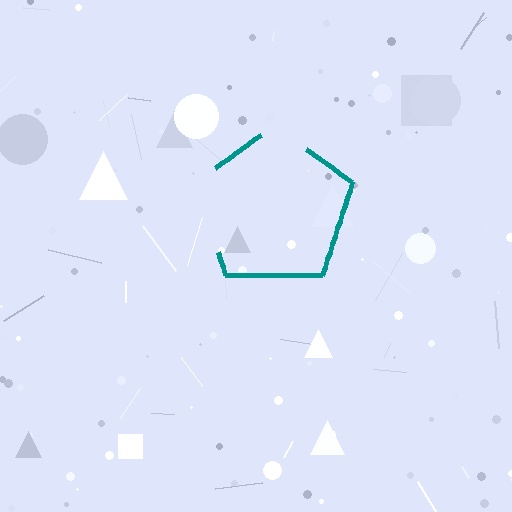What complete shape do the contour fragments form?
The contour fragments form a pentagon.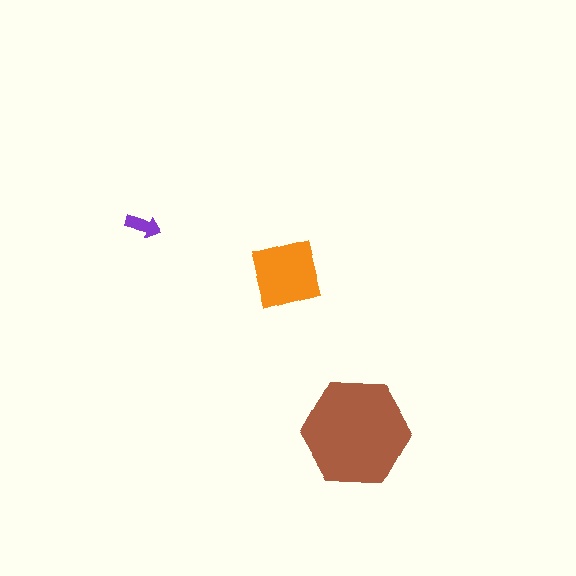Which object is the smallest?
The purple arrow.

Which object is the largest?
The brown hexagon.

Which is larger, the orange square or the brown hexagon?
The brown hexagon.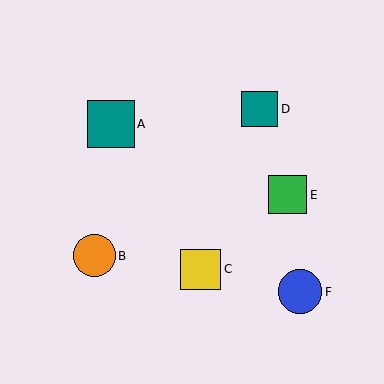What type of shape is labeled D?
Shape D is a teal square.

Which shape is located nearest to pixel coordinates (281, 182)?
The green square (labeled E) at (288, 195) is nearest to that location.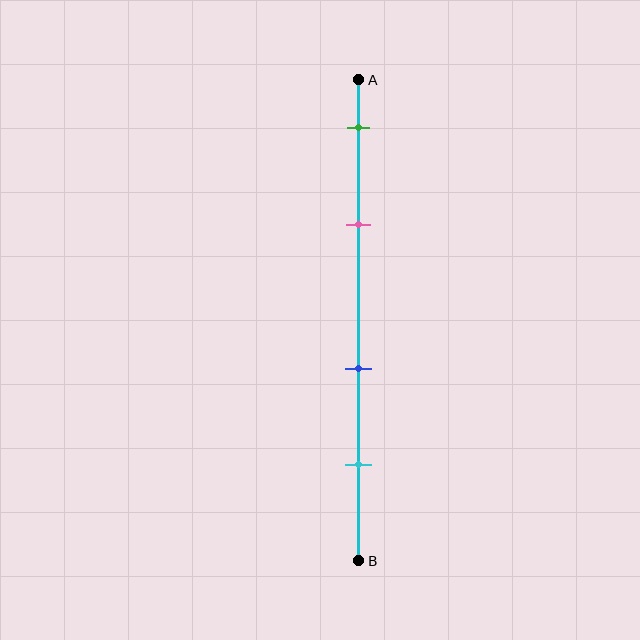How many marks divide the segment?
There are 4 marks dividing the segment.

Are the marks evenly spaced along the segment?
No, the marks are not evenly spaced.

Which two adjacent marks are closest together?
The green and pink marks are the closest adjacent pair.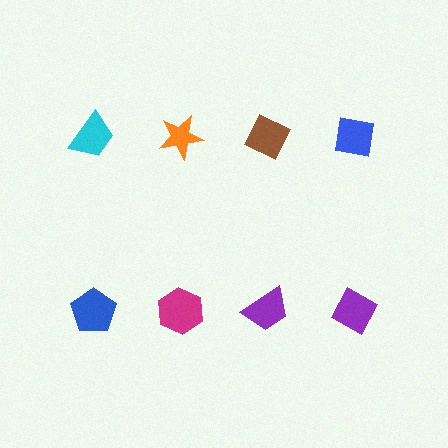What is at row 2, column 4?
A purple diamond.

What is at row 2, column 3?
A purple trapezoid.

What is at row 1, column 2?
An orange star.